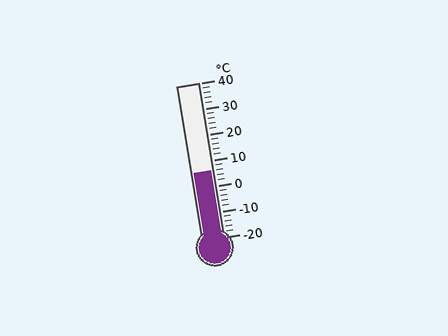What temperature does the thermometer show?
The thermometer shows approximately 6°C.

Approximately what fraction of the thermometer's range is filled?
The thermometer is filled to approximately 45% of its range.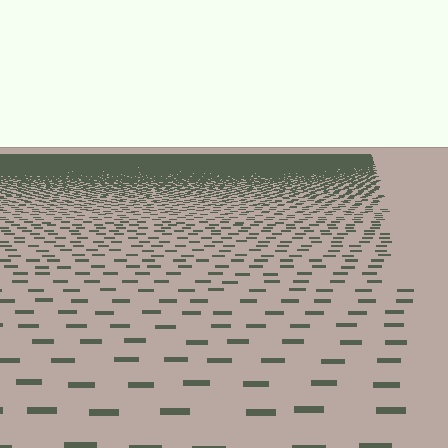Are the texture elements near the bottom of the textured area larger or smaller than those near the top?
Larger. Near the bottom, elements are closer to the viewer and appear at a bigger on-screen size.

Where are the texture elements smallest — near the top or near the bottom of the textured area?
Near the top.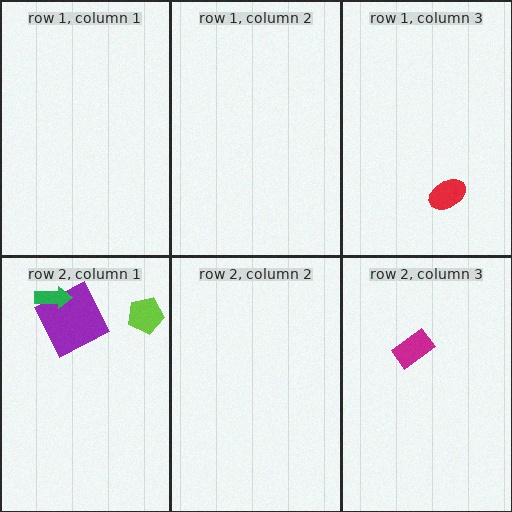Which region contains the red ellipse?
The row 1, column 3 region.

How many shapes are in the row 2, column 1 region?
3.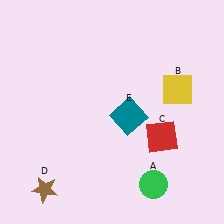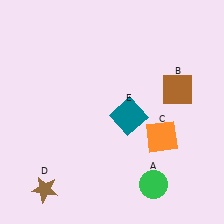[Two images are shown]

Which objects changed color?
B changed from yellow to brown. C changed from red to orange.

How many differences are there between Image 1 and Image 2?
There are 2 differences between the two images.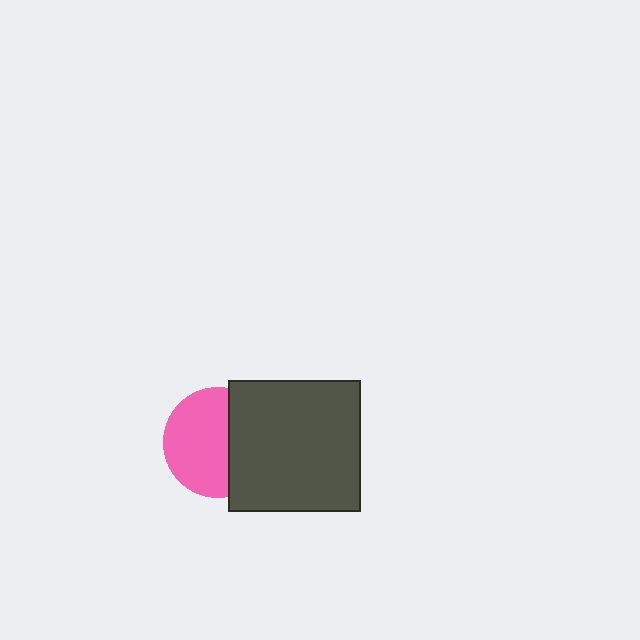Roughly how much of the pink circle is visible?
About half of it is visible (roughly 61%).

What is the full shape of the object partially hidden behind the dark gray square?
The partially hidden object is a pink circle.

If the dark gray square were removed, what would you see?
You would see the complete pink circle.